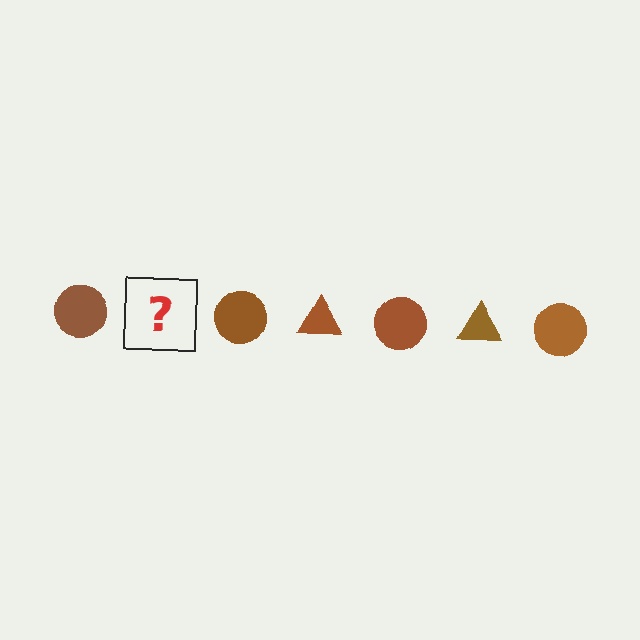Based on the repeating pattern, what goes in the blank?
The blank should be a brown triangle.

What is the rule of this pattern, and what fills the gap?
The rule is that the pattern cycles through circle, triangle shapes in brown. The gap should be filled with a brown triangle.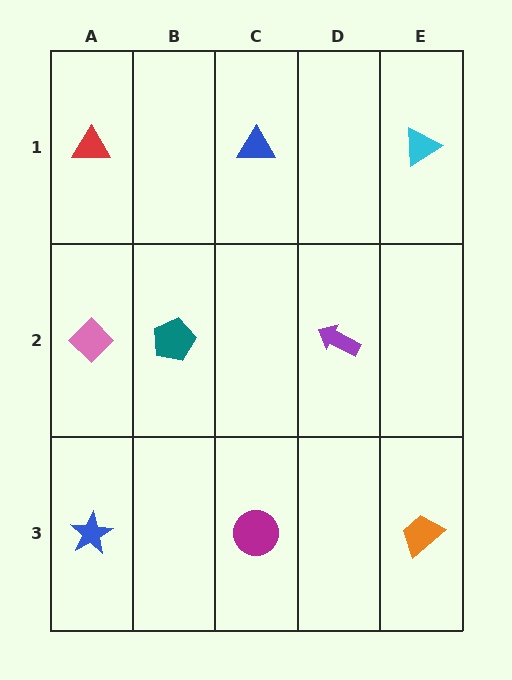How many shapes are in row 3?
3 shapes.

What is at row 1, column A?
A red triangle.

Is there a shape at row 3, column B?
No, that cell is empty.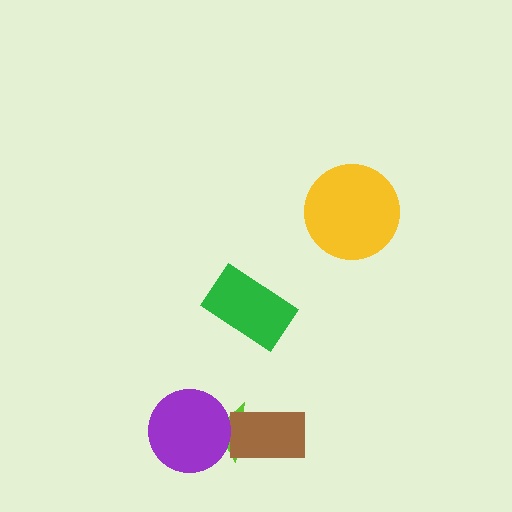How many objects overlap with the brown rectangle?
1 object overlaps with the brown rectangle.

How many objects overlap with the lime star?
2 objects overlap with the lime star.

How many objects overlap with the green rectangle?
0 objects overlap with the green rectangle.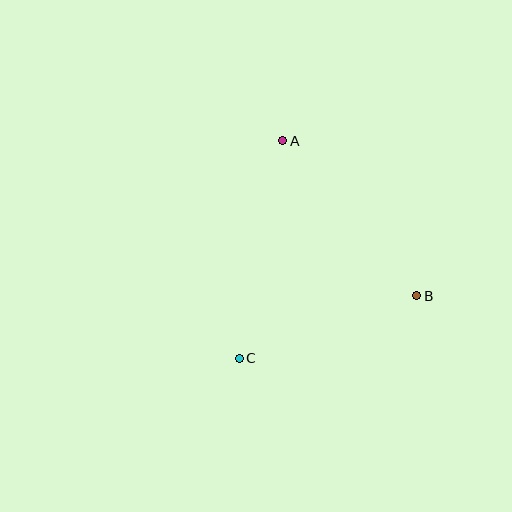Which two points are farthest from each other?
Points A and C are farthest from each other.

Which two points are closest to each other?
Points B and C are closest to each other.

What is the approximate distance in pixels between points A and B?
The distance between A and B is approximately 205 pixels.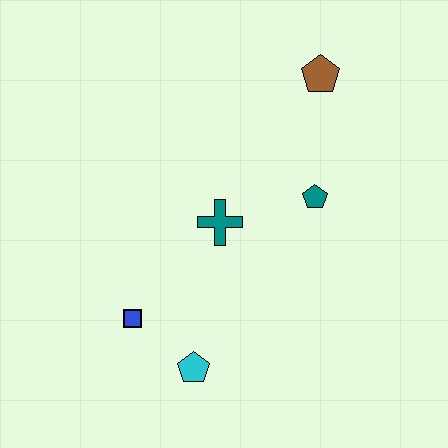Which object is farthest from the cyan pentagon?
The brown pentagon is farthest from the cyan pentagon.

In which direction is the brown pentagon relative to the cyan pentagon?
The brown pentagon is above the cyan pentagon.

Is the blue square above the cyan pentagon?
Yes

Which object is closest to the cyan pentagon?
The blue square is closest to the cyan pentagon.